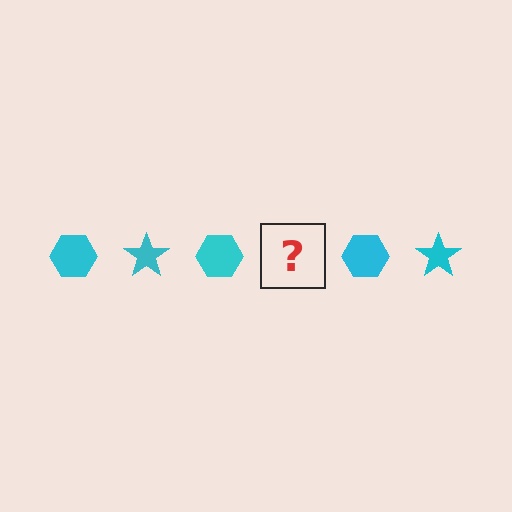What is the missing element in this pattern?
The missing element is a cyan star.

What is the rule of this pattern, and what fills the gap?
The rule is that the pattern cycles through hexagon, star shapes in cyan. The gap should be filled with a cyan star.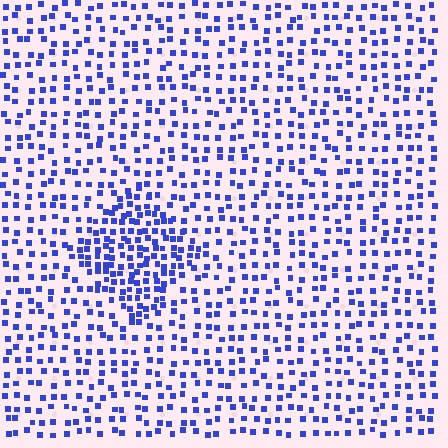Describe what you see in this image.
The image contains small blue elements arranged at two different densities. A diamond-shaped region is visible where the elements are more densely packed than the surrounding area.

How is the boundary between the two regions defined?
The boundary is defined by a change in element density (approximately 2.0x ratio). All elements are the same color, size, and shape.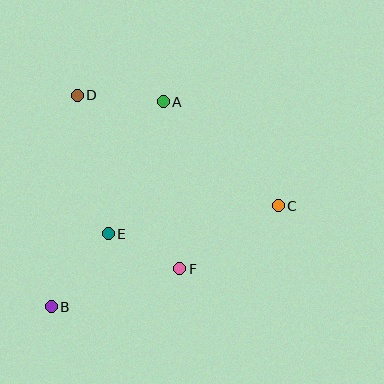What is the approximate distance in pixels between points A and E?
The distance between A and E is approximately 143 pixels.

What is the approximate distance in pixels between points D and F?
The distance between D and F is approximately 201 pixels.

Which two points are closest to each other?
Points E and F are closest to each other.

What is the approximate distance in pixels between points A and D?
The distance between A and D is approximately 87 pixels.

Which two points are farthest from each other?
Points B and C are farthest from each other.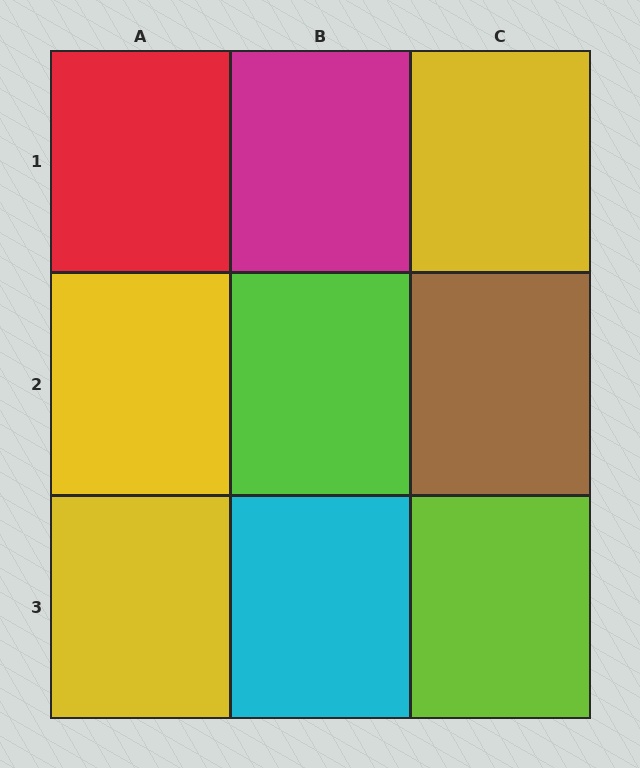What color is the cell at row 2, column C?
Brown.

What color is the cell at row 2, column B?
Lime.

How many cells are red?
1 cell is red.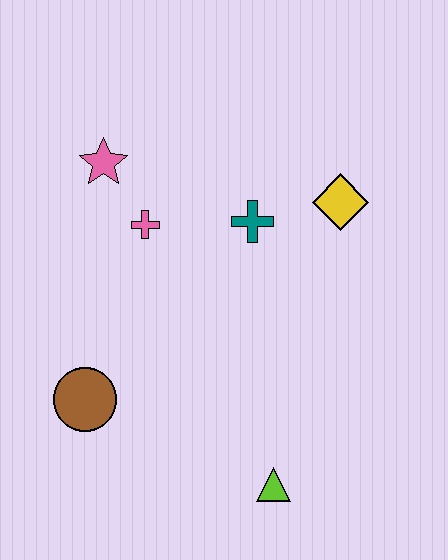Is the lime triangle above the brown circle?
No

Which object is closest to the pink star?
The pink cross is closest to the pink star.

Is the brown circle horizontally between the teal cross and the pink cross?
No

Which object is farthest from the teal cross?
The lime triangle is farthest from the teal cross.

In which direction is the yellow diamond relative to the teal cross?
The yellow diamond is to the right of the teal cross.